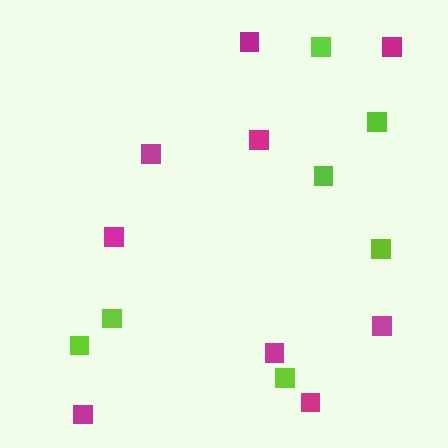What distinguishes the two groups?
There are 2 groups: one group of lime squares (7) and one group of magenta squares (9).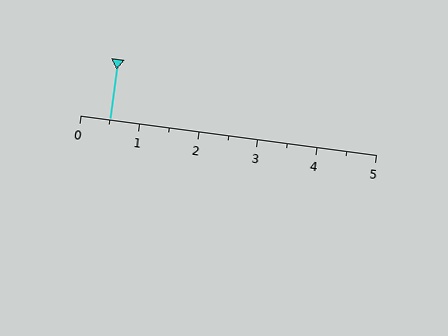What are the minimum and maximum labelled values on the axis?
The axis runs from 0 to 5.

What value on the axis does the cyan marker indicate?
The marker indicates approximately 0.5.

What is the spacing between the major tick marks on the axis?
The major ticks are spaced 1 apart.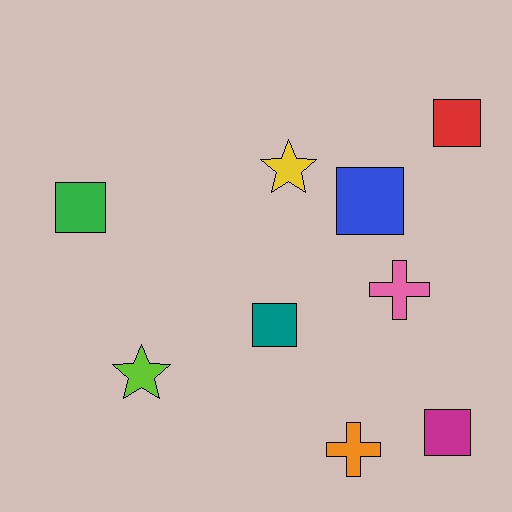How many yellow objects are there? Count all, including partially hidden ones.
There is 1 yellow object.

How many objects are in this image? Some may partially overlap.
There are 9 objects.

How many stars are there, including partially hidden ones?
There are 2 stars.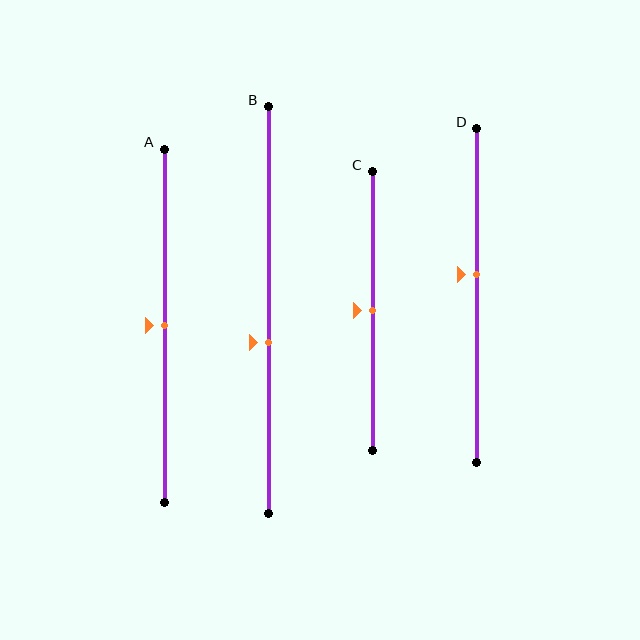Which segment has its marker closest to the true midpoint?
Segment A has its marker closest to the true midpoint.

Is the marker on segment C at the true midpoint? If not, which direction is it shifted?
Yes, the marker on segment C is at the true midpoint.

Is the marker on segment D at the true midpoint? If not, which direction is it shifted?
No, the marker on segment D is shifted upward by about 6% of the segment length.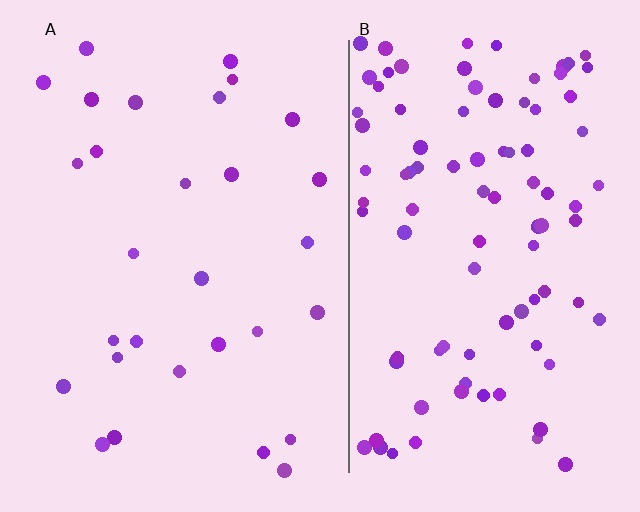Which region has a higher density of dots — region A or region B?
B (the right).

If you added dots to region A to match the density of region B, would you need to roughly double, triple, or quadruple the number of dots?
Approximately triple.